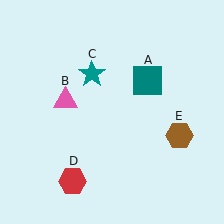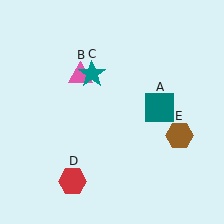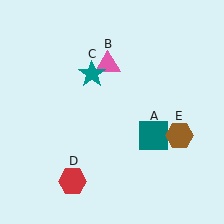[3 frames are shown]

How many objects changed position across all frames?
2 objects changed position: teal square (object A), pink triangle (object B).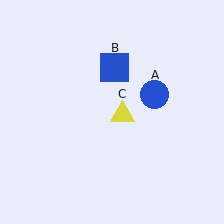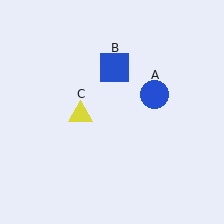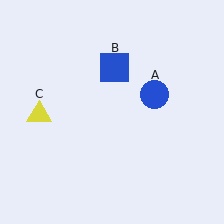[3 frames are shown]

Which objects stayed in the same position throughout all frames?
Blue circle (object A) and blue square (object B) remained stationary.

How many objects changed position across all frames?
1 object changed position: yellow triangle (object C).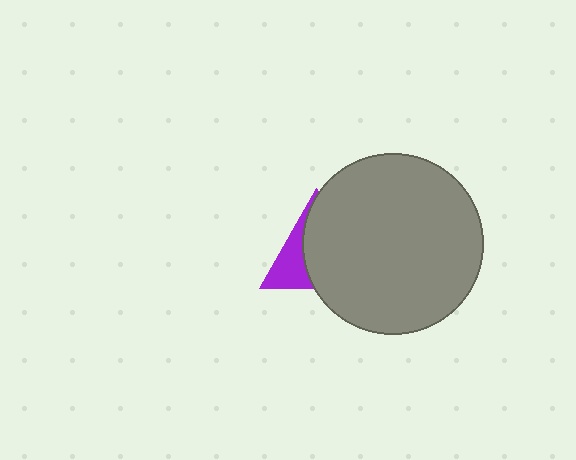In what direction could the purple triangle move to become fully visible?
The purple triangle could move left. That would shift it out from behind the gray circle entirely.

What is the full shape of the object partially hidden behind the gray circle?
The partially hidden object is a purple triangle.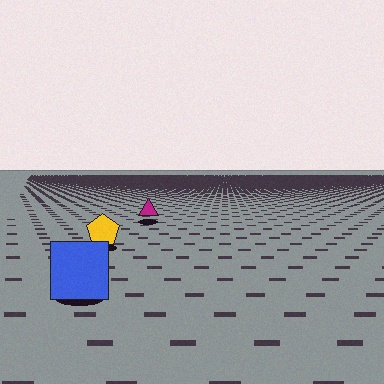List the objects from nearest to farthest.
From nearest to farthest: the blue square, the yellow pentagon, the magenta triangle.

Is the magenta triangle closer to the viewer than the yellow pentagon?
No. The yellow pentagon is closer — you can tell from the texture gradient: the ground texture is coarser near it.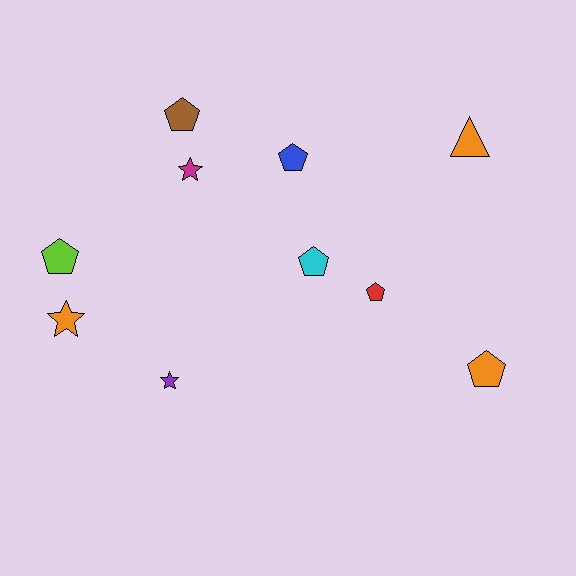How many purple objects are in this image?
There is 1 purple object.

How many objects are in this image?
There are 10 objects.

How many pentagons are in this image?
There are 6 pentagons.